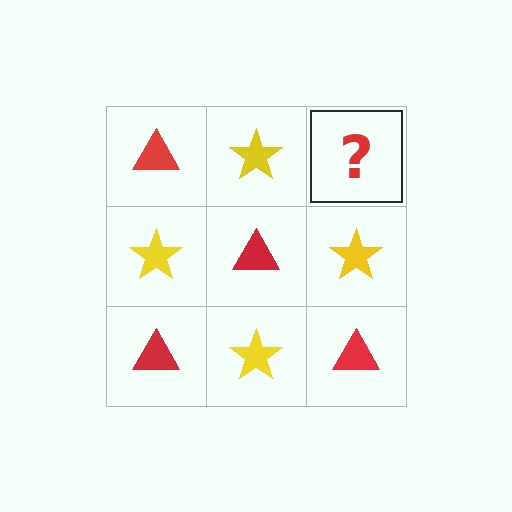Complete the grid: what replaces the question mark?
The question mark should be replaced with a red triangle.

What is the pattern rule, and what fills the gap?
The rule is that it alternates red triangle and yellow star in a checkerboard pattern. The gap should be filled with a red triangle.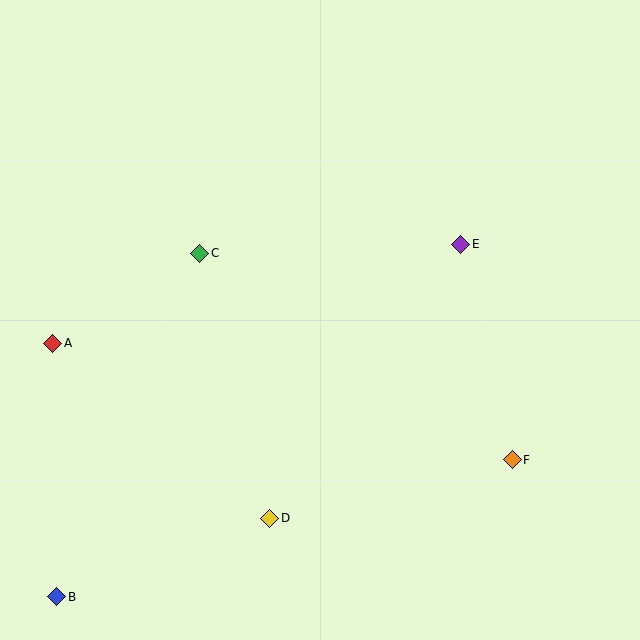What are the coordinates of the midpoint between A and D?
The midpoint between A and D is at (161, 431).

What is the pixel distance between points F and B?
The distance between F and B is 476 pixels.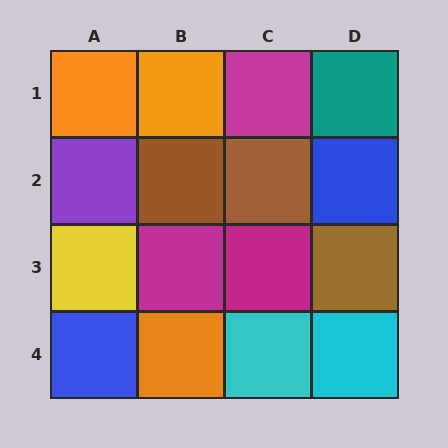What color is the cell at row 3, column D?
Brown.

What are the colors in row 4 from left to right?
Blue, orange, cyan, cyan.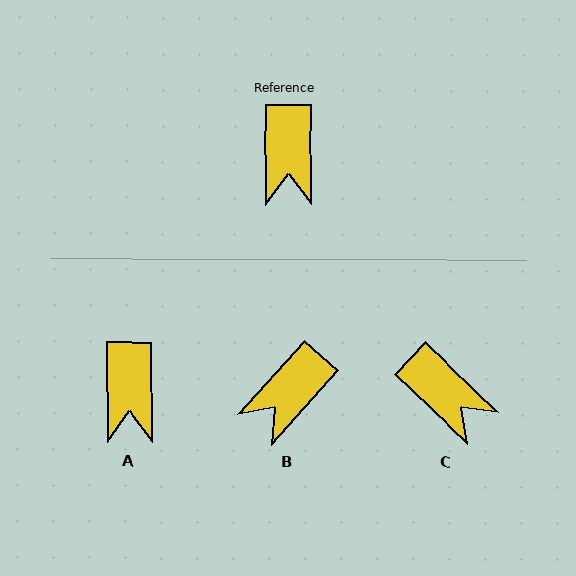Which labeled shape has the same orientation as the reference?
A.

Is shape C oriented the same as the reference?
No, it is off by about 46 degrees.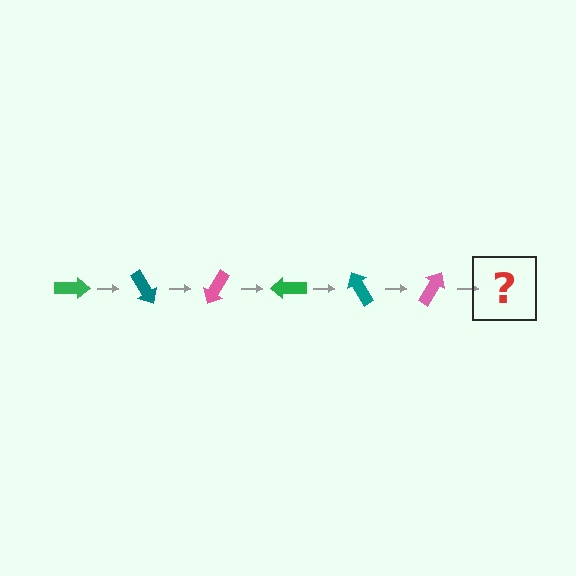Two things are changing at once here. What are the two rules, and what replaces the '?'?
The two rules are that it rotates 60 degrees each step and the color cycles through green, teal, and pink. The '?' should be a green arrow, rotated 360 degrees from the start.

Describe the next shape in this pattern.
It should be a green arrow, rotated 360 degrees from the start.